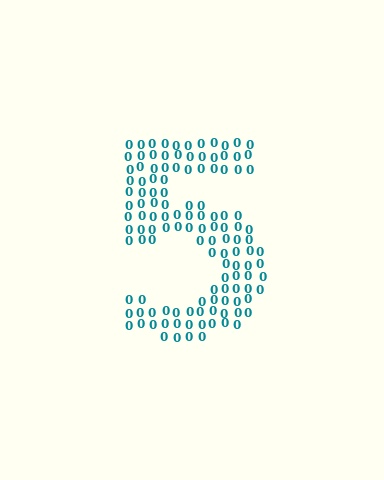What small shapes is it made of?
It is made of small digit 0's.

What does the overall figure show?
The overall figure shows the digit 5.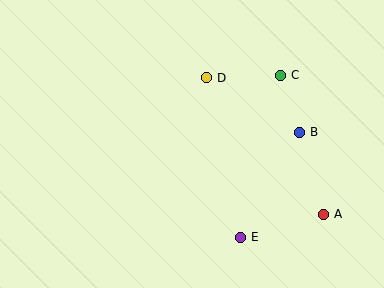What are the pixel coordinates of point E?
Point E is at (241, 237).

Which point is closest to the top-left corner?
Point D is closest to the top-left corner.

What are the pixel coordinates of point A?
Point A is at (324, 214).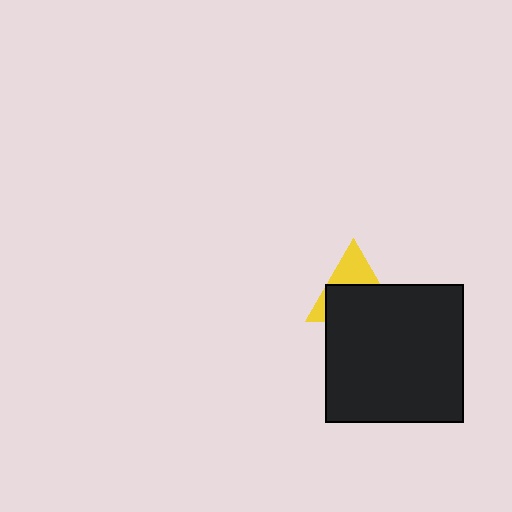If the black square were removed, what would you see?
You would see the complete yellow triangle.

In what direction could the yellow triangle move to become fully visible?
The yellow triangle could move up. That would shift it out from behind the black square entirely.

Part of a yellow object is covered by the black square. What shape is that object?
It is a triangle.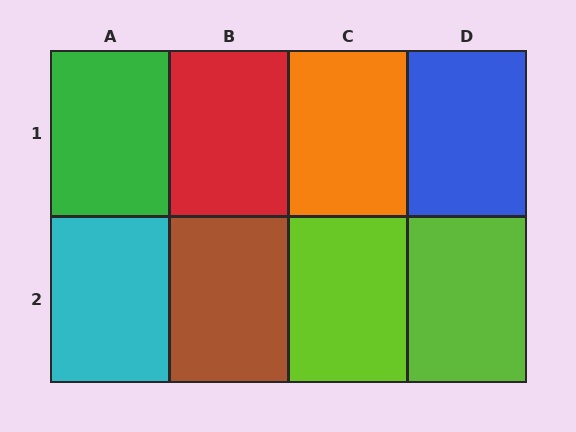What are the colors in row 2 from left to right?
Cyan, brown, lime, lime.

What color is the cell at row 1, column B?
Red.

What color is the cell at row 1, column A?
Green.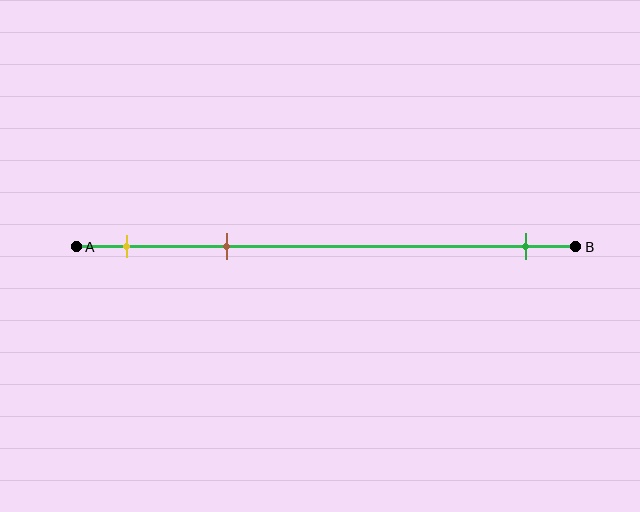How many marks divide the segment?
There are 3 marks dividing the segment.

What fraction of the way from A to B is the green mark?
The green mark is approximately 90% (0.9) of the way from A to B.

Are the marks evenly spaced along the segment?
No, the marks are not evenly spaced.